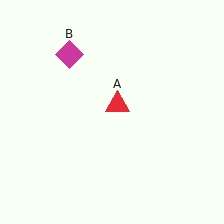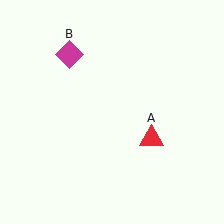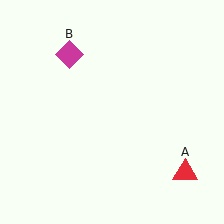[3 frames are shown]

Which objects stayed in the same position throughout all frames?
Magenta diamond (object B) remained stationary.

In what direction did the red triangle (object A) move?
The red triangle (object A) moved down and to the right.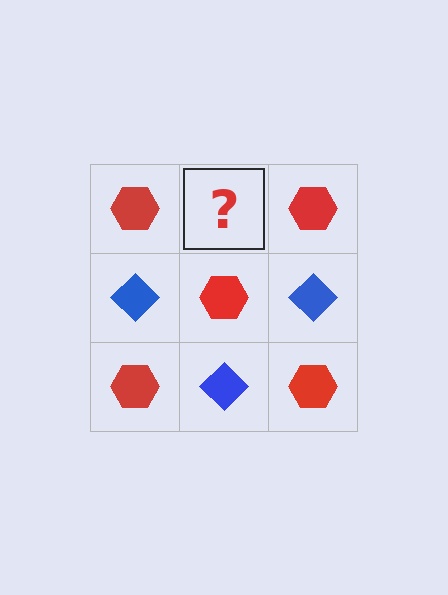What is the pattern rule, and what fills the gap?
The rule is that it alternates red hexagon and blue diamond in a checkerboard pattern. The gap should be filled with a blue diamond.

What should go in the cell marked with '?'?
The missing cell should contain a blue diamond.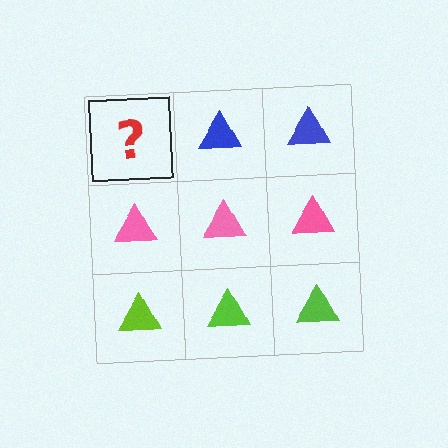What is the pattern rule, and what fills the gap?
The rule is that each row has a consistent color. The gap should be filled with a blue triangle.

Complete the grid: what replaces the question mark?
The question mark should be replaced with a blue triangle.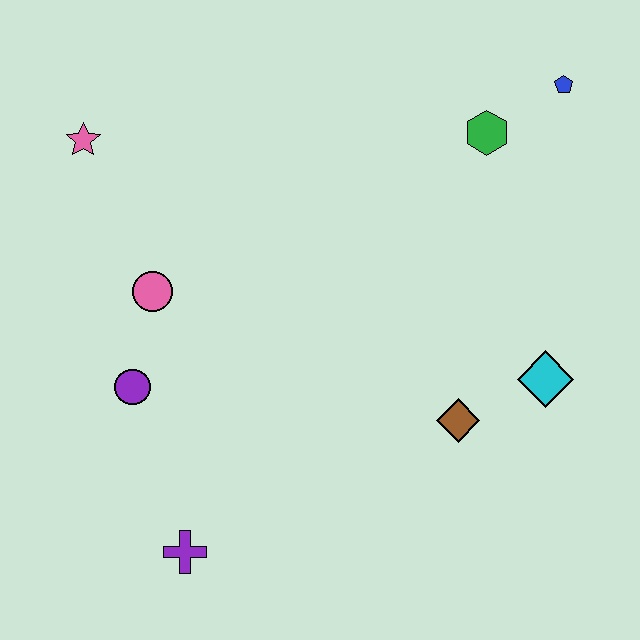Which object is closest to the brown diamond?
The cyan diamond is closest to the brown diamond.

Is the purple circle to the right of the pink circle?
No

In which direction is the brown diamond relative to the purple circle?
The brown diamond is to the right of the purple circle.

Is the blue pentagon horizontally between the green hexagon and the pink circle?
No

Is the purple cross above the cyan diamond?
No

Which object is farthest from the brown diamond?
The pink star is farthest from the brown diamond.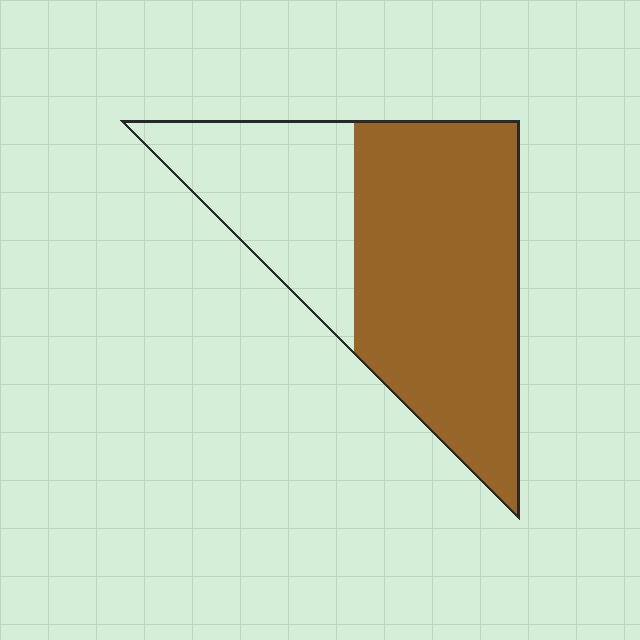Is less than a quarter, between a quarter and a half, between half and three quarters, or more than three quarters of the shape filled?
Between half and three quarters.